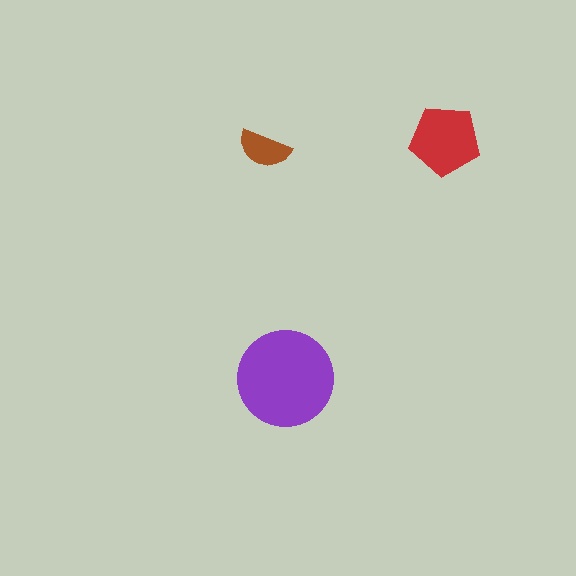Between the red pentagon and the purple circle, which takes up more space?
The purple circle.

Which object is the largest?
The purple circle.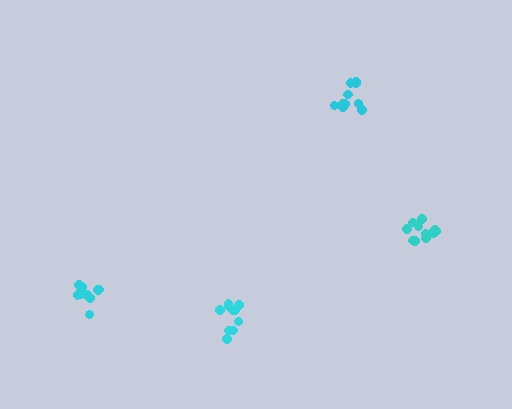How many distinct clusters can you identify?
There are 4 distinct clusters.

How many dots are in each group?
Group 1: 9 dots, Group 2: 12 dots, Group 3: 12 dots, Group 4: 10 dots (43 total).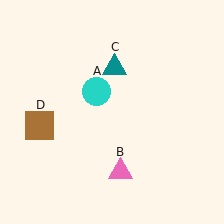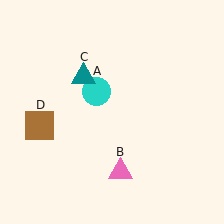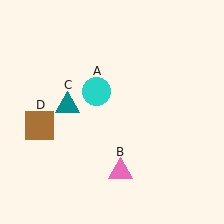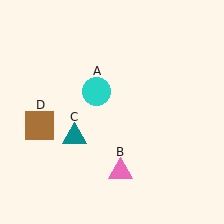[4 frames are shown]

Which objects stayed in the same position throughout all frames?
Cyan circle (object A) and pink triangle (object B) and brown square (object D) remained stationary.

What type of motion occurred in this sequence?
The teal triangle (object C) rotated counterclockwise around the center of the scene.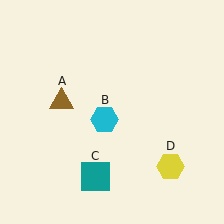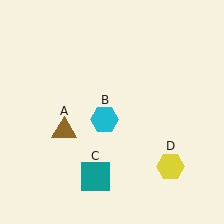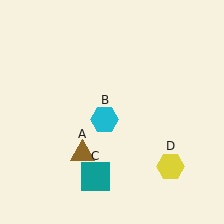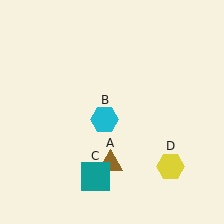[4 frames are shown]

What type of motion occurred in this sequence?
The brown triangle (object A) rotated counterclockwise around the center of the scene.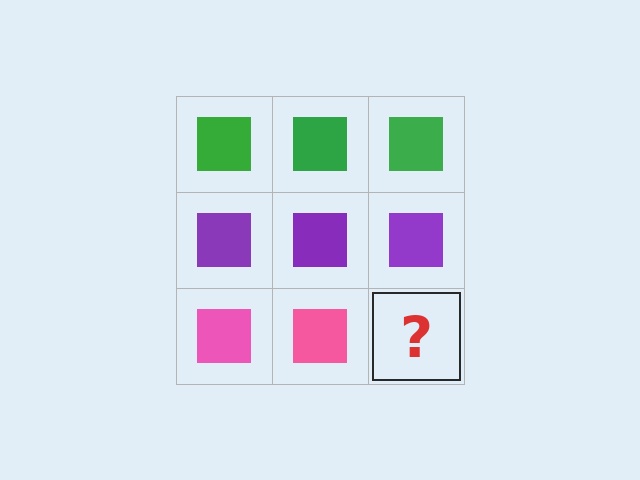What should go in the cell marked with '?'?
The missing cell should contain a pink square.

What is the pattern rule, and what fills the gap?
The rule is that each row has a consistent color. The gap should be filled with a pink square.